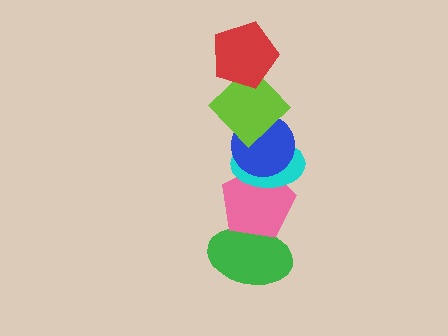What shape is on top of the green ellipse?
The pink pentagon is on top of the green ellipse.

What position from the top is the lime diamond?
The lime diamond is 2nd from the top.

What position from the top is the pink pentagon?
The pink pentagon is 5th from the top.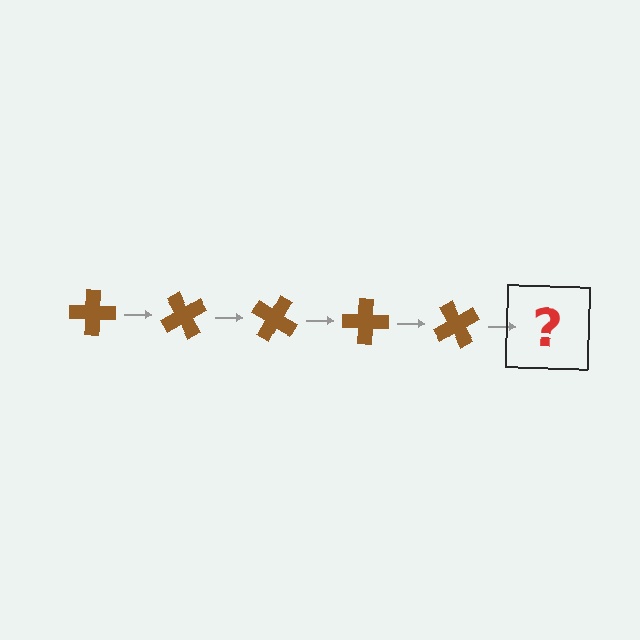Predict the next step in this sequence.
The next step is a brown cross rotated 300 degrees.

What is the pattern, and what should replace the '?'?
The pattern is that the cross rotates 60 degrees each step. The '?' should be a brown cross rotated 300 degrees.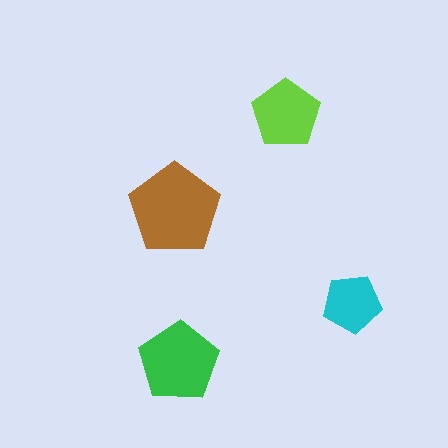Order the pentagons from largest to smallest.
the brown one, the green one, the lime one, the cyan one.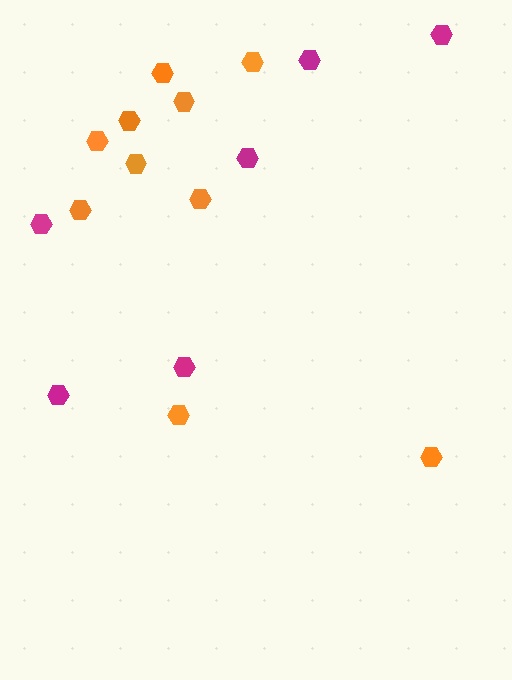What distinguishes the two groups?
There are 2 groups: one group of magenta hexagons (6) and one group of orange hexagons (10).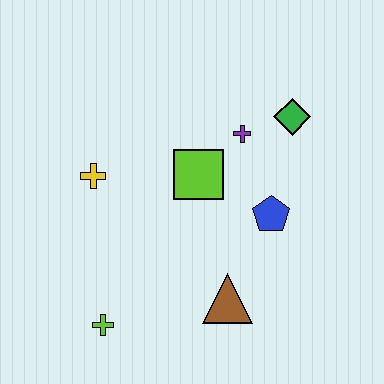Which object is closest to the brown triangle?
The blue pentagon is closest to the brown triangle.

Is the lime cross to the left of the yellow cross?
No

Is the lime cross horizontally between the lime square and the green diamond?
No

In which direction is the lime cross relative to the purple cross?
The lime cross is below the purple cross.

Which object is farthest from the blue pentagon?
The lime cross is farthest from the blue pentagon.